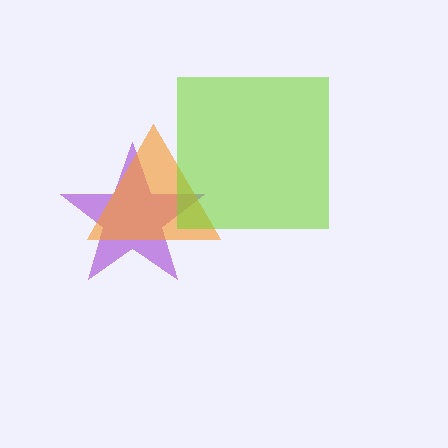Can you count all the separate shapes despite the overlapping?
Yes, there are 3 separate shapes.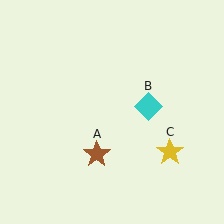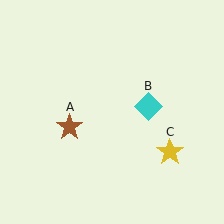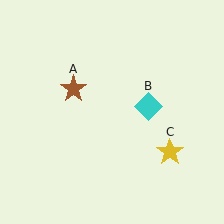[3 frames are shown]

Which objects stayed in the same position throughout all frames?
Cyan diamond (object B) and yellow star (object C) remained stationary.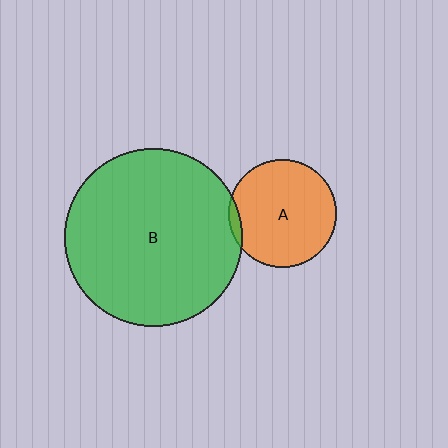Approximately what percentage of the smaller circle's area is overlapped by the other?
Approximately 5%.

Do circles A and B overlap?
Yes.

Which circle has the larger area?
Circle B (green).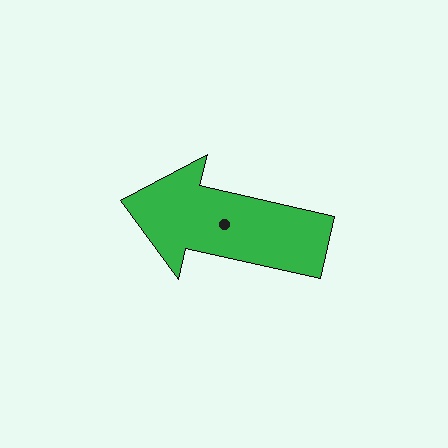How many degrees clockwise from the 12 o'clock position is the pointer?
Approximately 283 degrees.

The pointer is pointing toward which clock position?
Roughly 9 o'clock.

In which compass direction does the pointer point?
West.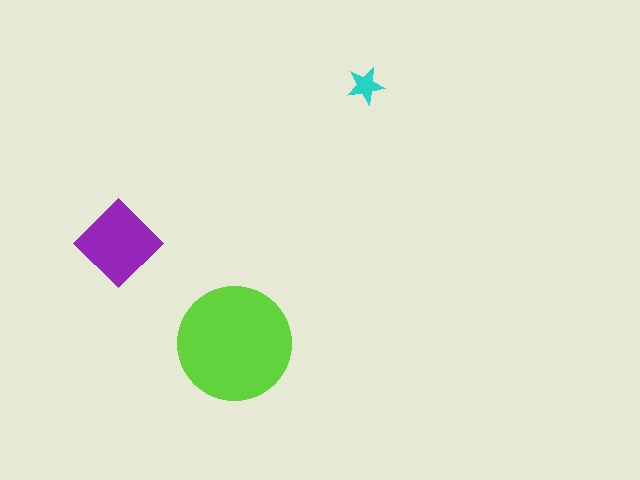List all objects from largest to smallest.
The lime circle, the purple diamond, the cyan star.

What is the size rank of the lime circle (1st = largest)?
1st.